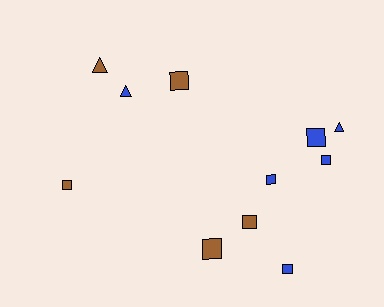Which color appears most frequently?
Blue, with 6 objects.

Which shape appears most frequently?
Square, with 8 objects.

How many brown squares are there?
There are 4 brown squares.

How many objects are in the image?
There are 11 objects.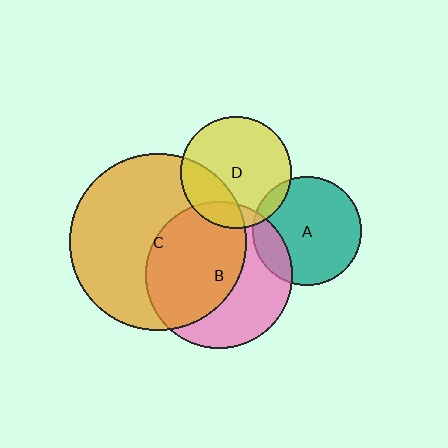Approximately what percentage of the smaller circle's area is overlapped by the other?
Approximately 20%.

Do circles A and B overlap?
Yes.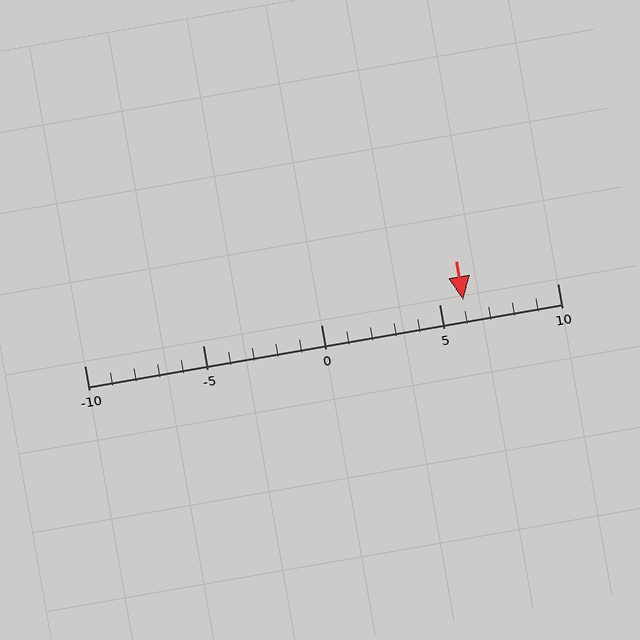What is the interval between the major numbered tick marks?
The major tick marks are spaced 5 units apart.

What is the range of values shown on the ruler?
The ruler shows values from -10 to 10.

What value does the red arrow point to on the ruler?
The red arrow points to approximately 6.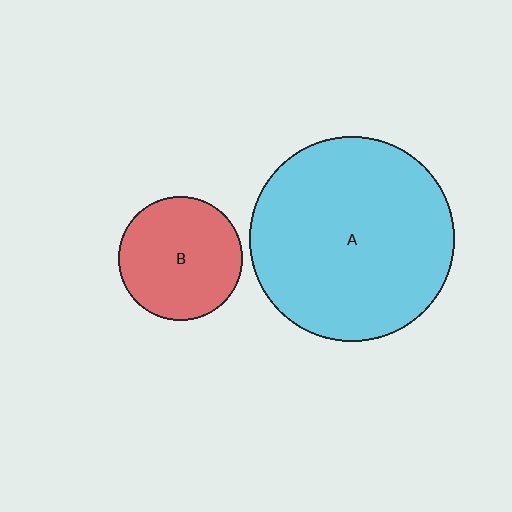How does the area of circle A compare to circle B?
Approximately 2.7 times.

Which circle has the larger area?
Circle A (cyan).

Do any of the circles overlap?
No, none of the circles overlap.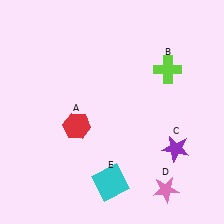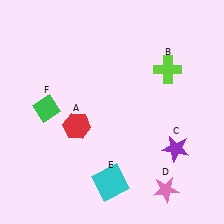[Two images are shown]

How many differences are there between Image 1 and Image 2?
There is 1 difference between the two images.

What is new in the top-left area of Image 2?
A green diamond (F) was added in the top-left area of Image 2.